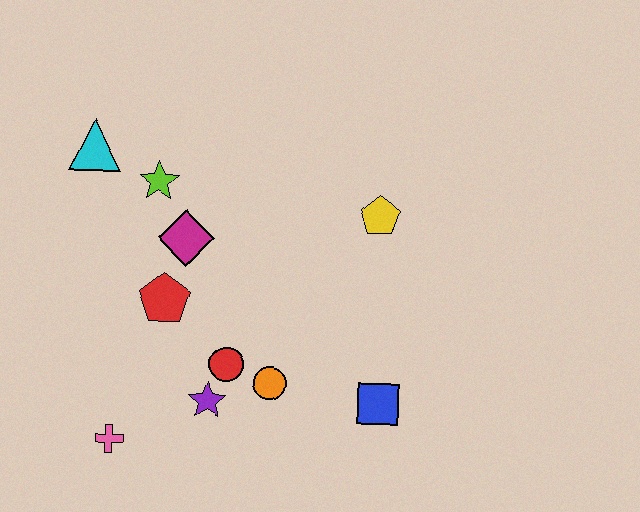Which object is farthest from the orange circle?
The cyan triangle is farthest from the orange circle.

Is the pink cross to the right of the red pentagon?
No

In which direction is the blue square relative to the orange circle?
The blue square is to the right of the orange circle.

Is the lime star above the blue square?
Yes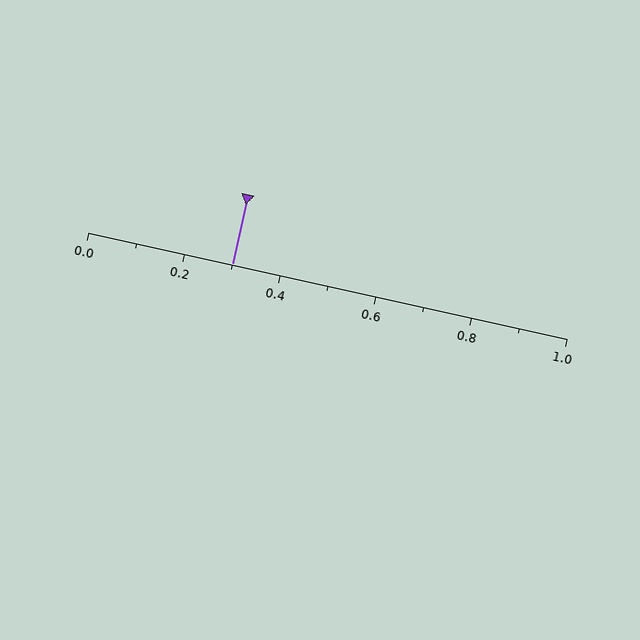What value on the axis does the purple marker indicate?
The marker indicates approximately 0.3.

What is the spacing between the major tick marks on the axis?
The major ticks are spaced 0.2 apart.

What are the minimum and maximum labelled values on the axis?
The axis runs from 0.0 to 1.0.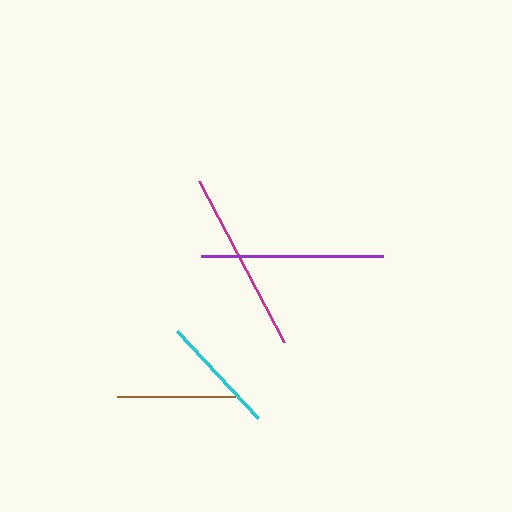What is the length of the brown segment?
The brown segment is approximately 118 pixels long.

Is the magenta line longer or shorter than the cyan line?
The magenta line is longer than the cyan line.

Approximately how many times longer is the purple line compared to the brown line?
The purple line is approximately 1.5 times the length of the brown line.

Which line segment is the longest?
The purple line is the longest at approximately 182 pixels.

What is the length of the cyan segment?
The cyan segment is approximately 119 pixels long.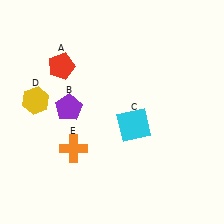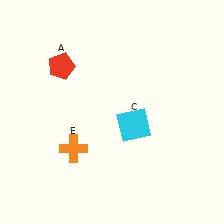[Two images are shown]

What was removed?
The yellow hexagon (D), the purple pentagon (B) were removed in Image 2.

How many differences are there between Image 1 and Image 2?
There are 2 differences between the two images.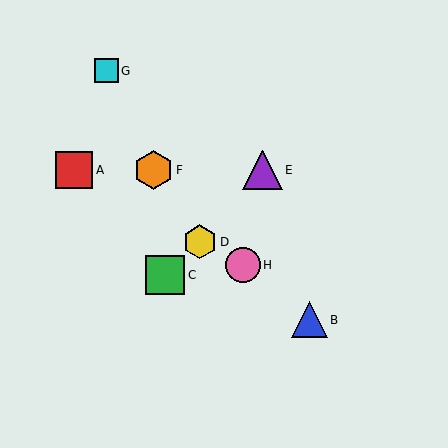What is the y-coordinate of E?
Object E is at y≈170.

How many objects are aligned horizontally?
3 objects (A, E, F) are aligned horizontally.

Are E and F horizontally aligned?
Yes, both are at y≈170.